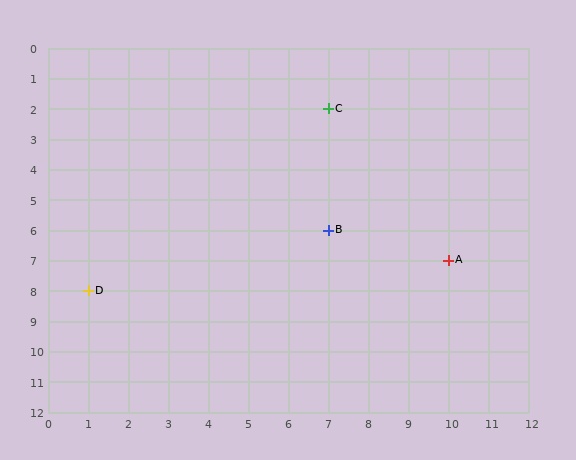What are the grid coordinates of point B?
Point B is at grid coordinates (7, 6).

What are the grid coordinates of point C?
Point C is at grid coordinates (7, 2).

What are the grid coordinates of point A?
Point A is at grid coordinates (10, 7).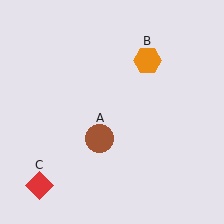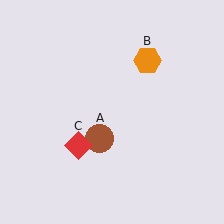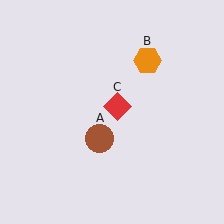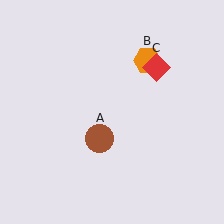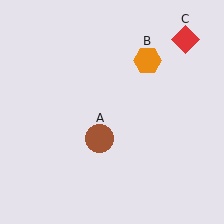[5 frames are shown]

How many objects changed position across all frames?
1 object changed position: red diamond (object C).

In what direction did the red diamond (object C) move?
The red diamond (object C) moved up and to the right.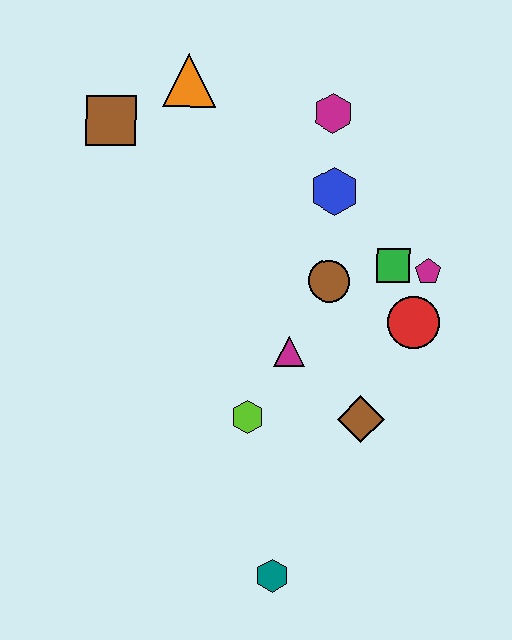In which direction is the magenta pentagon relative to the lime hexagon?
The magenta pentagon is to the right of the lime hexagon.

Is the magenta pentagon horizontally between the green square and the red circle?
No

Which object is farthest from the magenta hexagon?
The teal hexagon is farthest from the magenta hexagon.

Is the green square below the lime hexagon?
No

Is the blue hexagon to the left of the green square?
Yes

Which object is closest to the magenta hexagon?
The blue hexagon is closest to the magenta hexagon.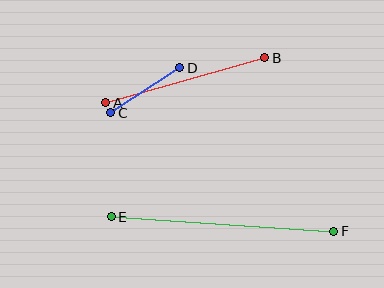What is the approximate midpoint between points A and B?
The midpoint is at approximately (185, 80) pixels.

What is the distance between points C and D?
The distance is approximately 82 pixels.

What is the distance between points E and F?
The distance is approximately 223 pixels.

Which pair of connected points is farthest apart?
Points E and F are farthest apart.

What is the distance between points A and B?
The distance is approximately 165 pixels.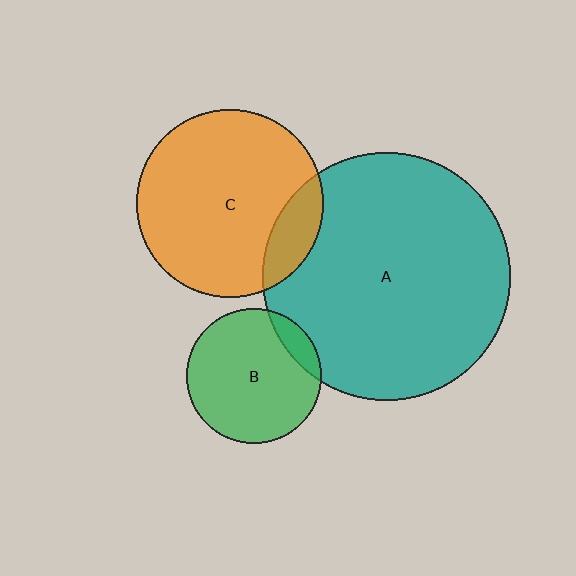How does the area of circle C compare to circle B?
Approximately 1.9 times.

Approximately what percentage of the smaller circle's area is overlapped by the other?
Approximately 10%.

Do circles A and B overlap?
Yes.